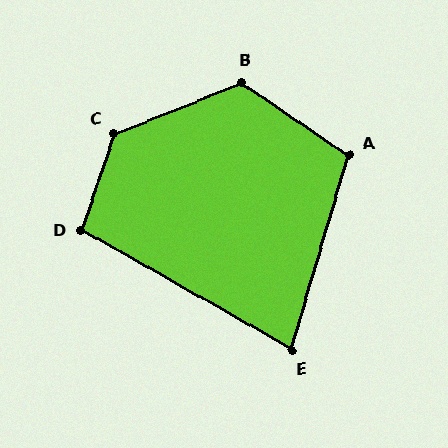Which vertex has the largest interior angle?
C, at approximately 130 degrees.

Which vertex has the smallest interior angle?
E, at approximately 77 degrees.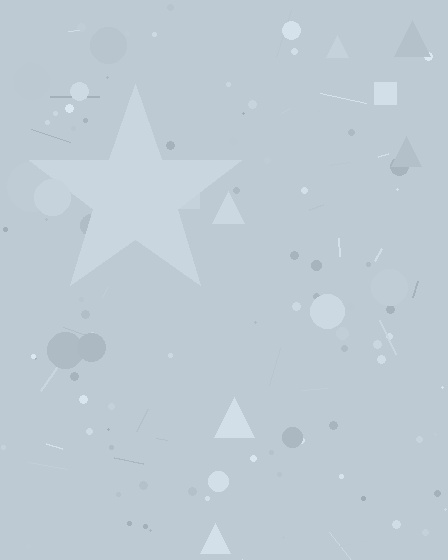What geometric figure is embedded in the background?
A star is embedded in the background.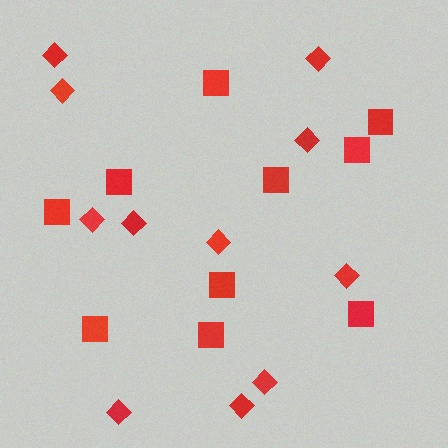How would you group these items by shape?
There are 2 groups: one group of squares (10) and one group of diamonds (11).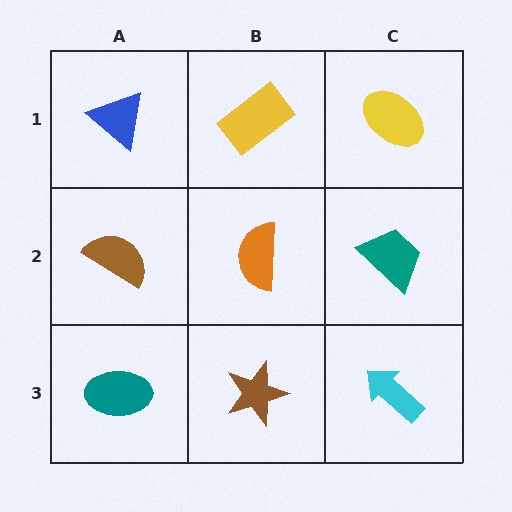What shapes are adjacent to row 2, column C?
A yellow ellipse (row 1, column C), a cyan arrow (row 3, column C), an orange semicircle (row 2, column B).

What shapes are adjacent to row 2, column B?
A yellow rectangle (row 1, column B), a brown star (row 3, column B), a brown semicircle (row 2, column A), a teal trapezoid (row 2, column C).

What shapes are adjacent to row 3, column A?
A brown semicircle (row 2, column A), a brown star (row 3, column B).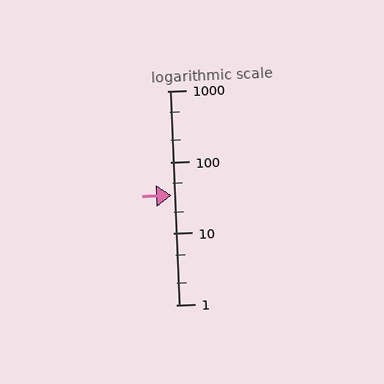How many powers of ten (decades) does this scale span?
The scale spans 3 decades, from 1 to 1000.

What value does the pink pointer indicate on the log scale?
The pointer indicates approximately 34.